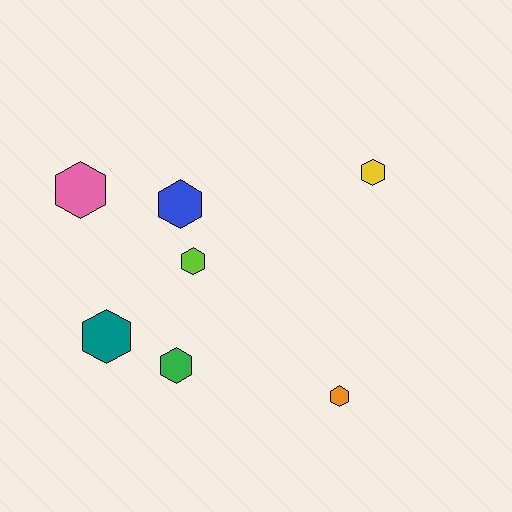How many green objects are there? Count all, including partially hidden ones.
There is 1 green object.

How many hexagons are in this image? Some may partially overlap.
There are 7 hexagons.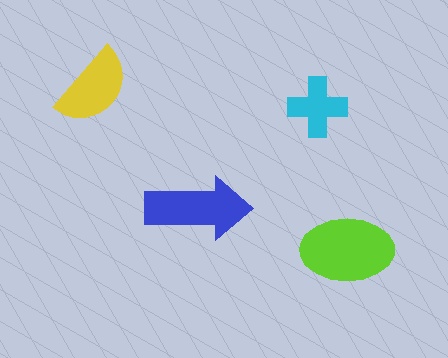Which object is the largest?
The lime ellipse.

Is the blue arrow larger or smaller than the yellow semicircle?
Larger.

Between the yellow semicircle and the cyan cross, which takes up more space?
The yellow semicircle.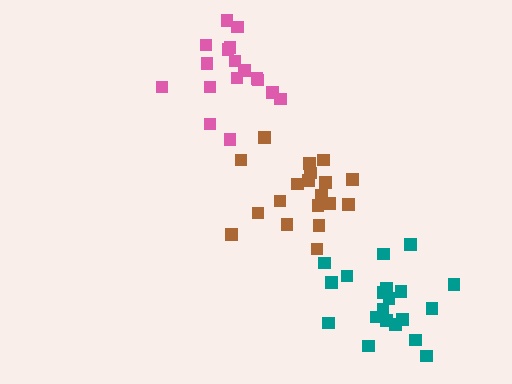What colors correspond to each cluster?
The clusters are colored: brown, pink, teal.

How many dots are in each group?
Group 1: 19 dots, Group 2: 17 dots, Group 3: 20 dots (56 total).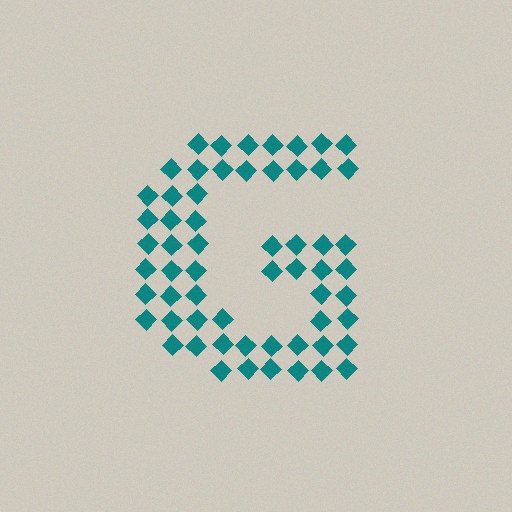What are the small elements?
The small elements are diamonds.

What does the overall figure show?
The overall figure shows the letter G.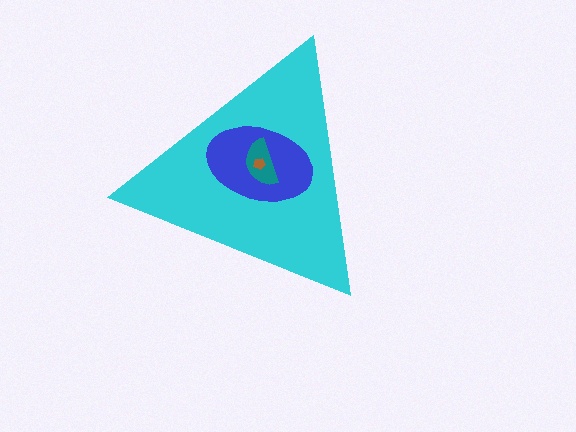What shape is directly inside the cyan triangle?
The blue ellipse.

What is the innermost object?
The brown pentagon.